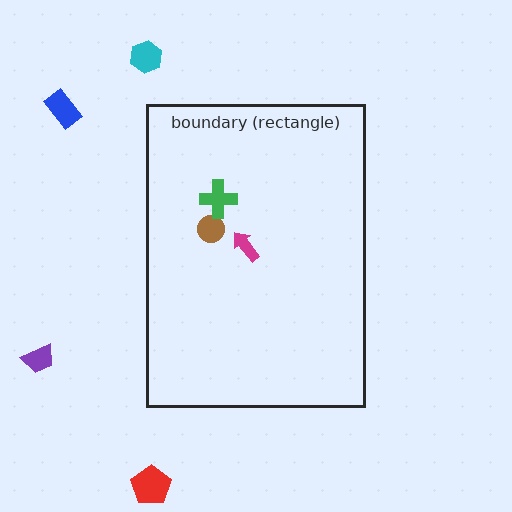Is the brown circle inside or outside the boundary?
Inside.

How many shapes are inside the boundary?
3 inside, 4 outside.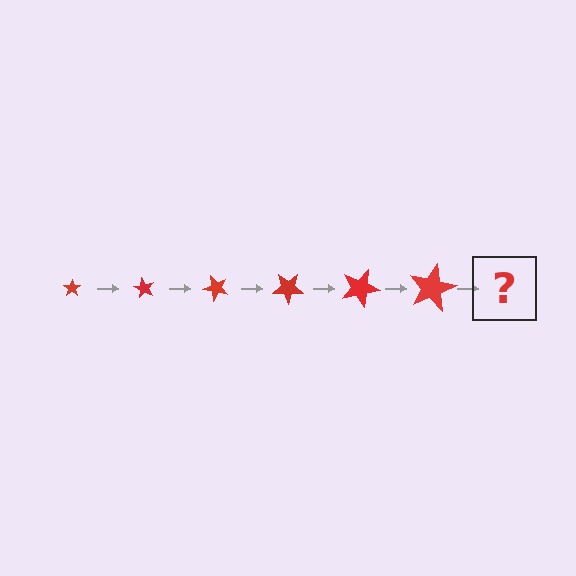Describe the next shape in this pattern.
It should be a star, larger than the previous one and rotated 360 degrees from the start.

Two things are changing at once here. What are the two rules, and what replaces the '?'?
The two rules are that the star grows larger each step and it rotates 60 degrees each step. The '?' should be a star, larger than the previous one and rotated 360 degrees from the start.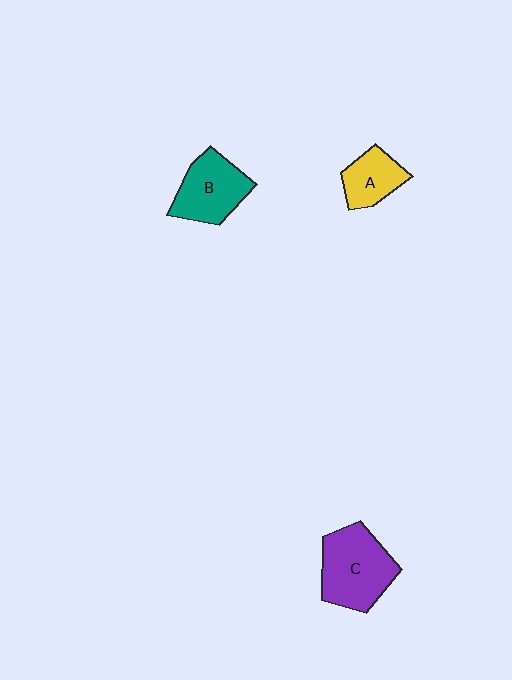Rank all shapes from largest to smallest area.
From largest to smallest: C (purple), B (teal), A (yellow).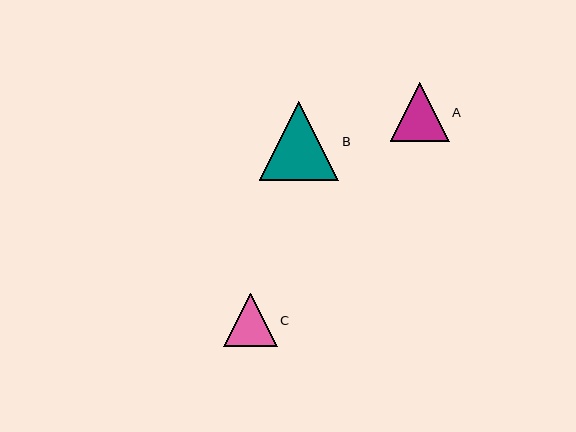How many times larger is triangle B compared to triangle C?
Triangle B is approximately 1.5 times the size of triangle C.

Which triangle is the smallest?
Triangle C is the smallest with a size of approximately 54 pixels.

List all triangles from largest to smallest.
From largest to smallest: B, A, C.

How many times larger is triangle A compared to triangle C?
Triangle A is approximately 1.1 times the size of triangle C.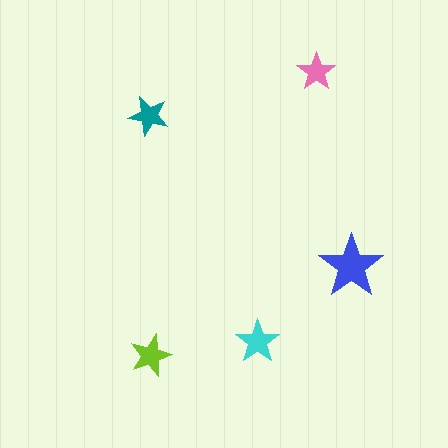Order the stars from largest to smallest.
the blue one, the cyan one, the lime one, the teal one, the pink one.